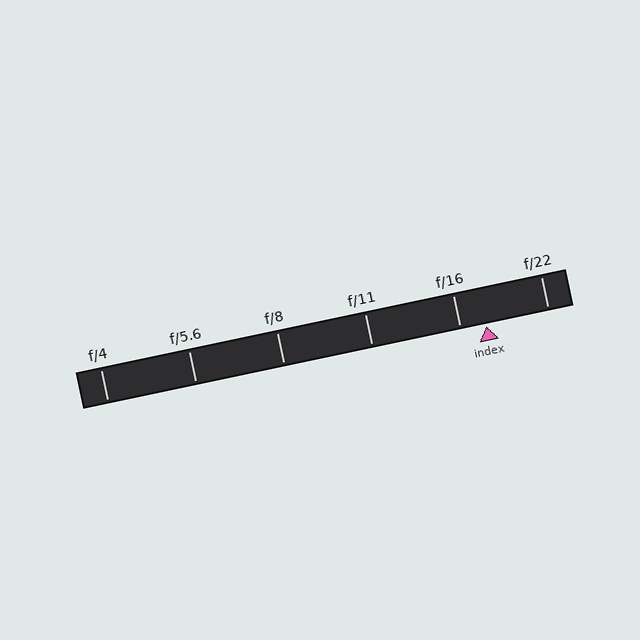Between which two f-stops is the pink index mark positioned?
The index mark is between f/16 and f/22.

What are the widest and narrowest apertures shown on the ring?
The widest aperture shown is f/4 and the narrowest is f/22.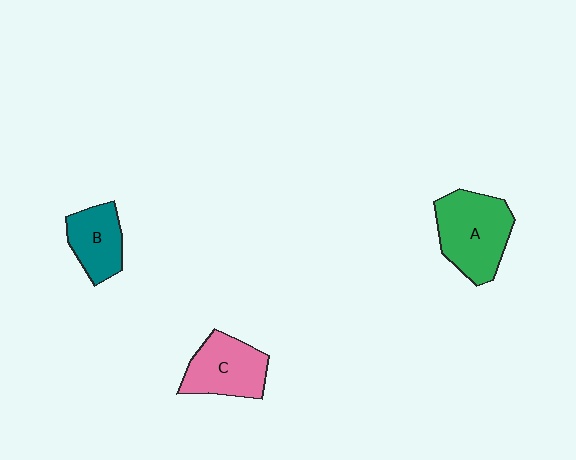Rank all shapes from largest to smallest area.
From largest to smallest: A (green), C (pink), B (teal).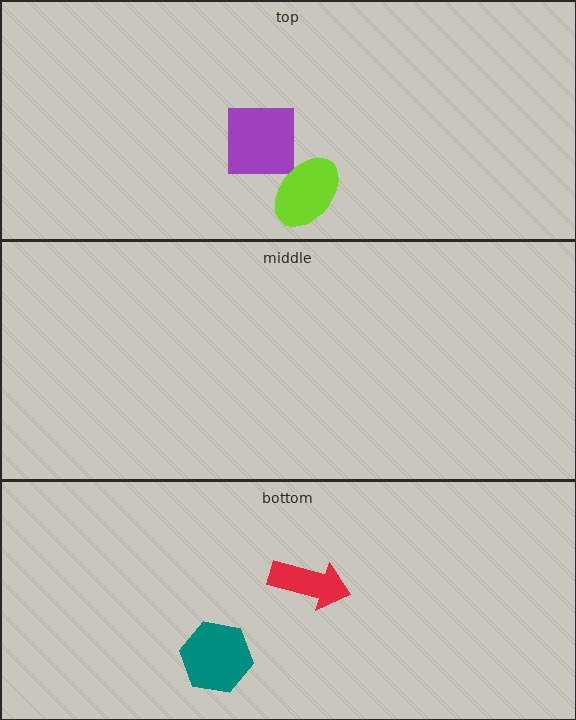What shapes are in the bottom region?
The red arrow, the teal hexagon.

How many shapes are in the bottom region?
2.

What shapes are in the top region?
The purple square, the lime ellipse.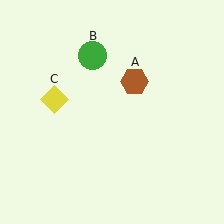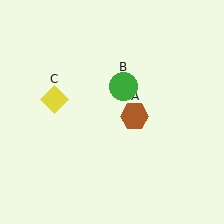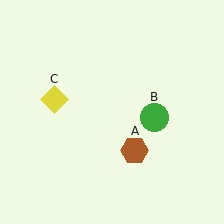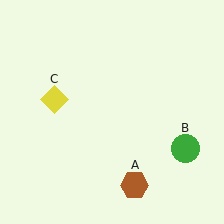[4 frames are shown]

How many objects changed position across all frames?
2 objects changed position: brown hexagon (object A), green circle (object B).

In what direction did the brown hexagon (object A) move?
The brown hexagon (object A) moved down.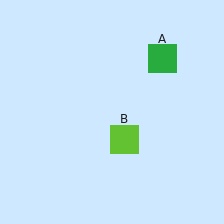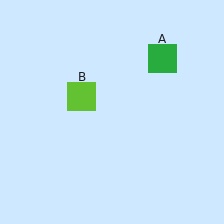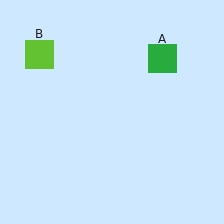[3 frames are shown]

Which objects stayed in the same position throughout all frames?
Green square (object A) remained stationary.